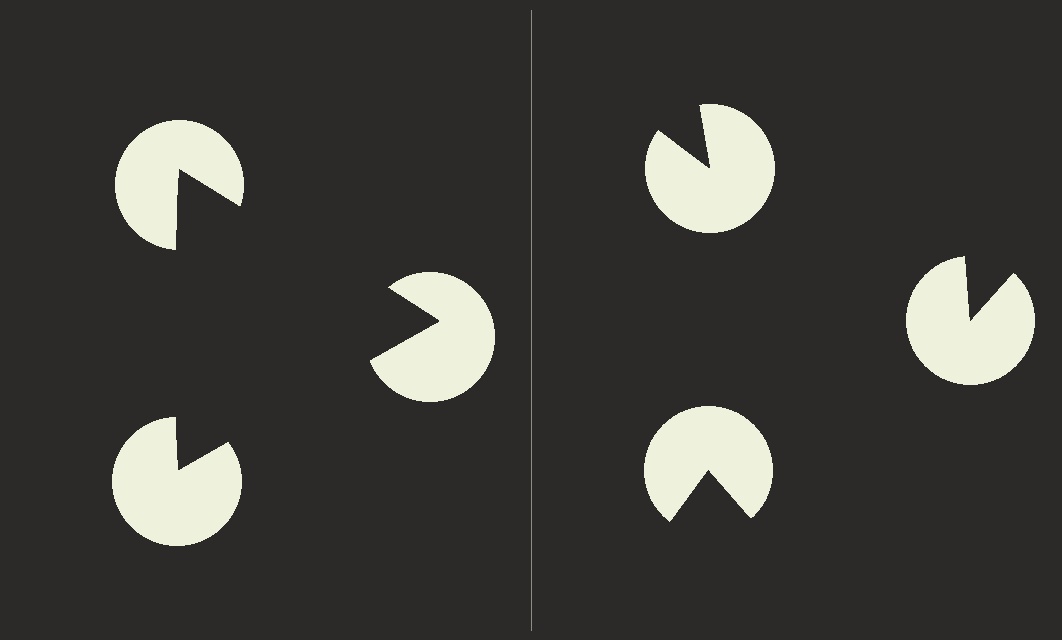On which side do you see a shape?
An illusory triangle appears on the left side. On the right side the wedge cuts are rotated, so no coherent shape forms.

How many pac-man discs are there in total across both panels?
6 — 3 on each side.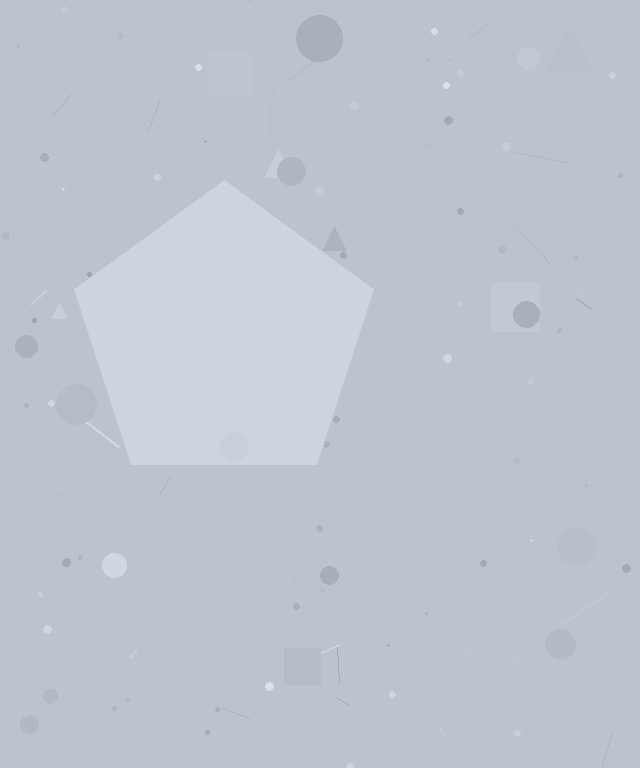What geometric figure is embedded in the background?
A pentagon is embedded in the background.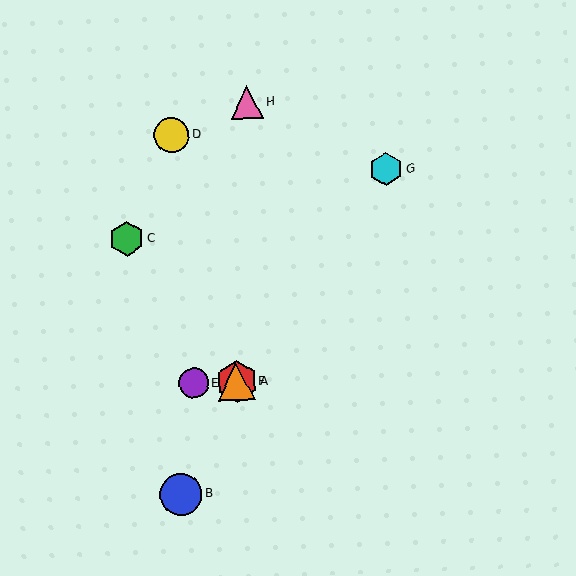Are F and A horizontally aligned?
Yes, both are at y≈381.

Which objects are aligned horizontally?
Objects A, E, F are aligned horizontally.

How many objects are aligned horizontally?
3 objects (A, E, F) are aligned horizontally.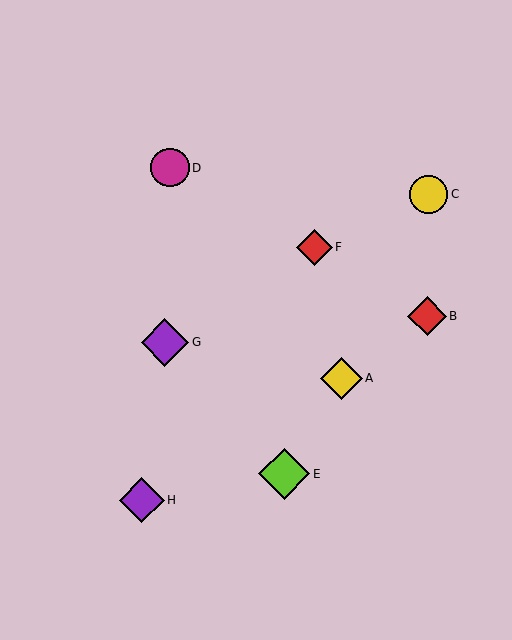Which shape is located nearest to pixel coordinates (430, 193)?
The yellow circle (labeled C) at (429, 194) is nearest to that location.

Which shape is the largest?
The lime diamond (labeled E) is the largest.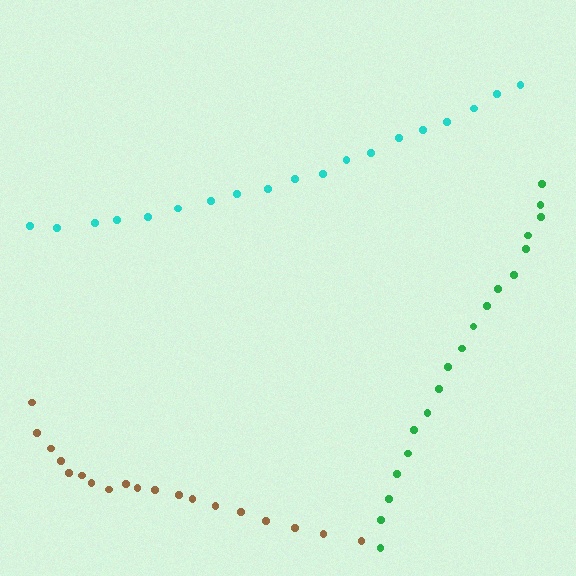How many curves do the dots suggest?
There are 3 distinct paths.